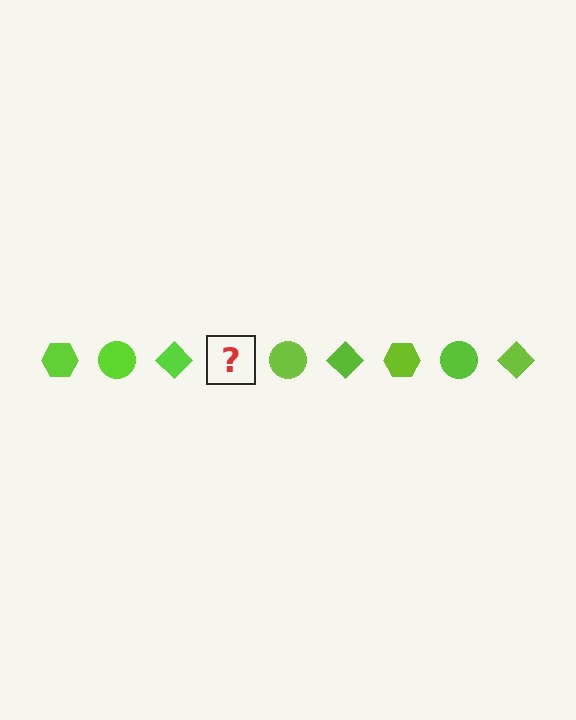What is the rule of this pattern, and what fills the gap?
The rule is that the pattern cycles through hexagon, circle, diamond shapes in lime. The gap should be filled with a lime hexagon.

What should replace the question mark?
The question mark should be replaced with a lime hexagon.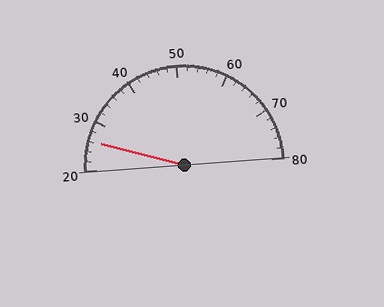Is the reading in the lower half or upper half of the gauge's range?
The reading is in the lower half of the range (20 to 80).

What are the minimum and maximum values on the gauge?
The gauge ranges from 20 to 80.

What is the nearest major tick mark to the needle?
The nearest major tick mark is 30.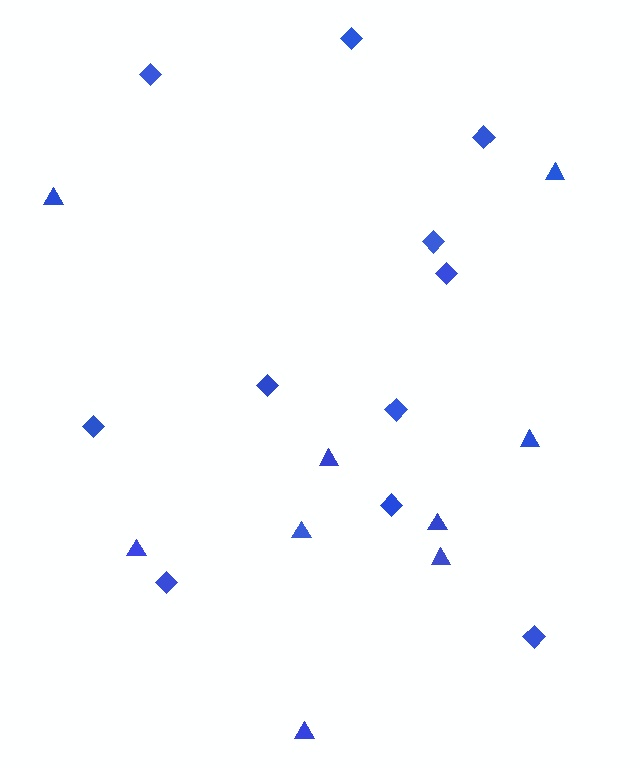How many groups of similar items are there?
There are 2 groups: one group of triangles (9) and one group of diamonds (11).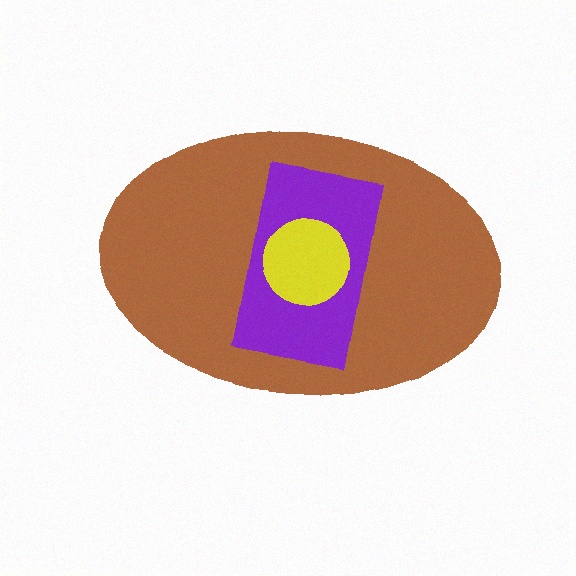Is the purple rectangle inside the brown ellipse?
Yes.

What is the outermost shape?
The brown ellipse.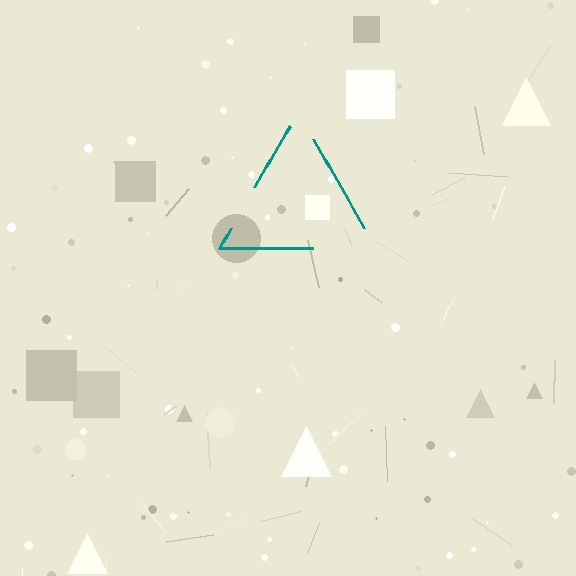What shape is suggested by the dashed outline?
The dashed outline suggests a triangle.